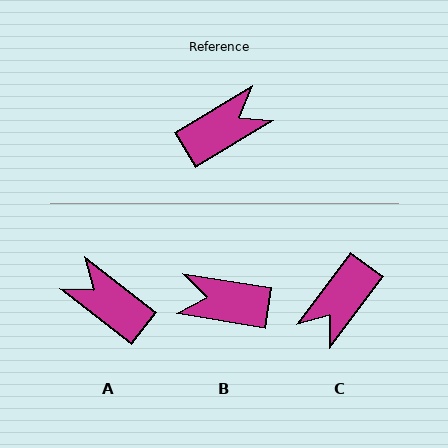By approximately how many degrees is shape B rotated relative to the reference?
Approximately 140 degrees counter-clockwise.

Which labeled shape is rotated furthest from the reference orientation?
C, about 158 degrees away.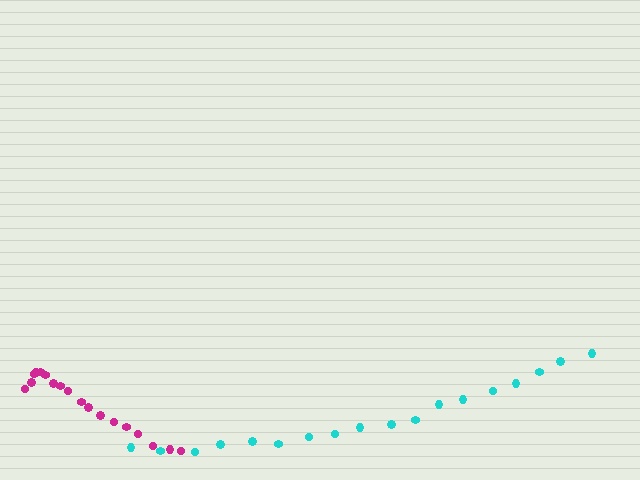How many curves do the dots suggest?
There are 2 distinct paths.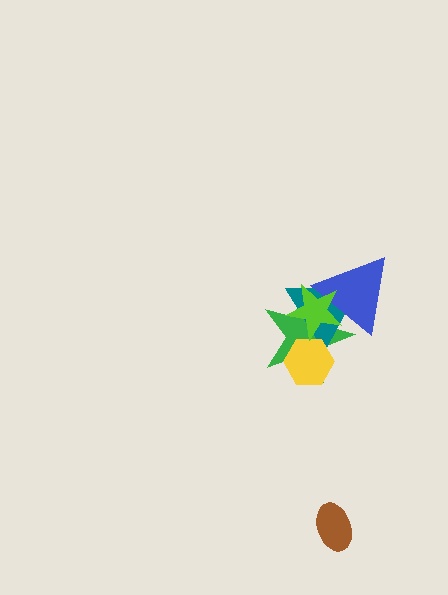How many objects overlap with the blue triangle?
3 objects overlap with the blue triangle.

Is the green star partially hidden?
Yes, it is partially covered by another shape.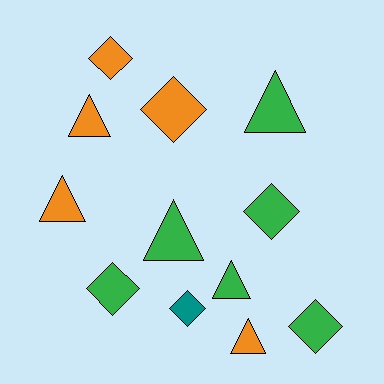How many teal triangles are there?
There are no teal triangles.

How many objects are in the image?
There are 12 objects.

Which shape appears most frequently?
Triangle, with 6 objects.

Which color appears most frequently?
Green, with 6 objects.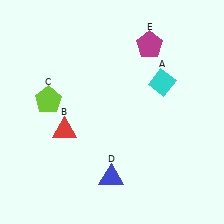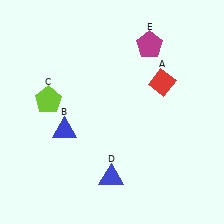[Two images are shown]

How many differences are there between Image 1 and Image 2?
There are 2 differences between the two images.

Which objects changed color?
A changed from cyan to red. B changed from red to blue.